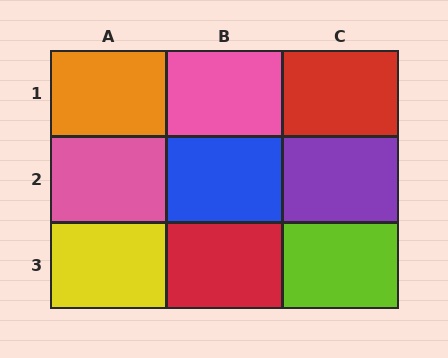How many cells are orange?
1 cell is orange.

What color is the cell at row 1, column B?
Pink.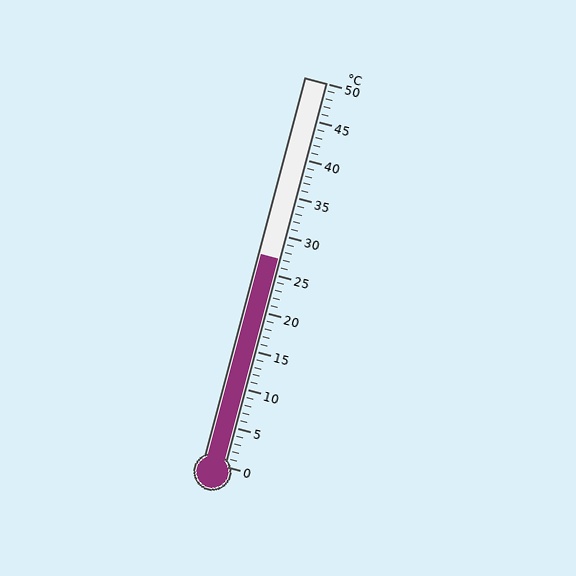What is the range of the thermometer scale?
The thermometer scale ranges from 0°C to 50°C.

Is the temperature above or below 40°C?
The temperature is below 40°C.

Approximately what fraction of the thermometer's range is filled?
The thermometer is filled to approximately 55% of its range.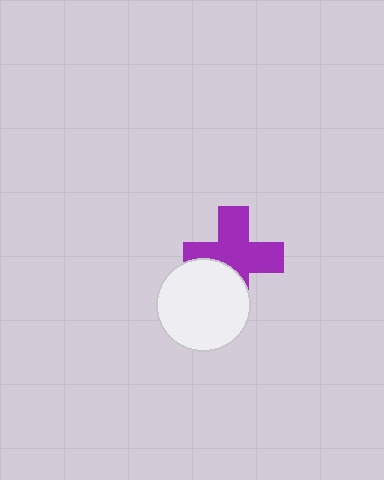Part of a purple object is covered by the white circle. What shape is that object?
It is a cross.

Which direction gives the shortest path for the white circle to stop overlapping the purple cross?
Moving down gives the shortest separation.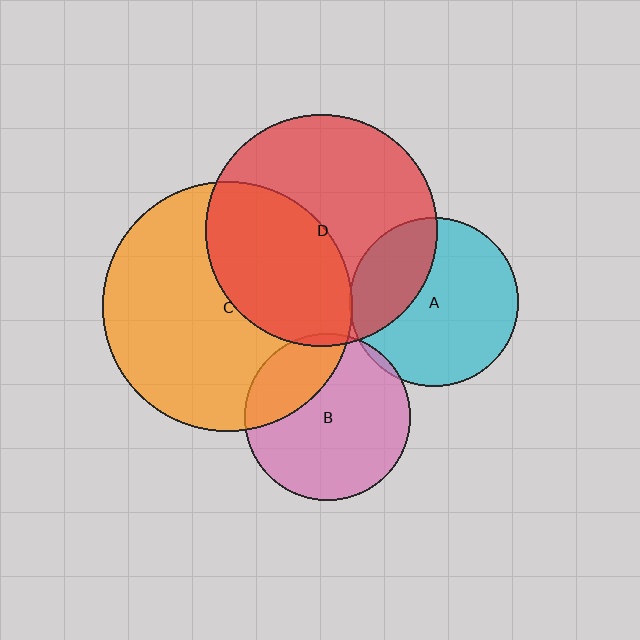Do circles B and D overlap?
Yes.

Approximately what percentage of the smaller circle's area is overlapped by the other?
Approximately 5%.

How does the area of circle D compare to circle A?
Approximately 1.9 times.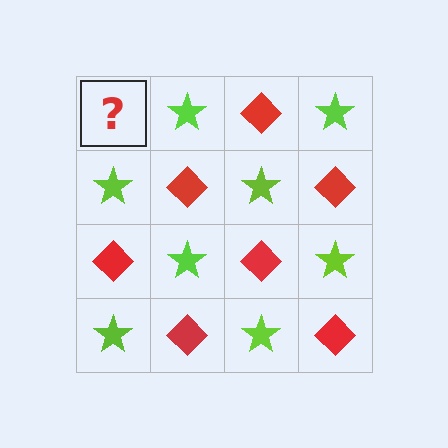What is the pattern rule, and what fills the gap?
The rule is that it alternates red diamond and lime star in a checkerboard pattern. The gap should be filled with a red diamond.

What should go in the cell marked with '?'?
The missing cell should contain a red diamond.